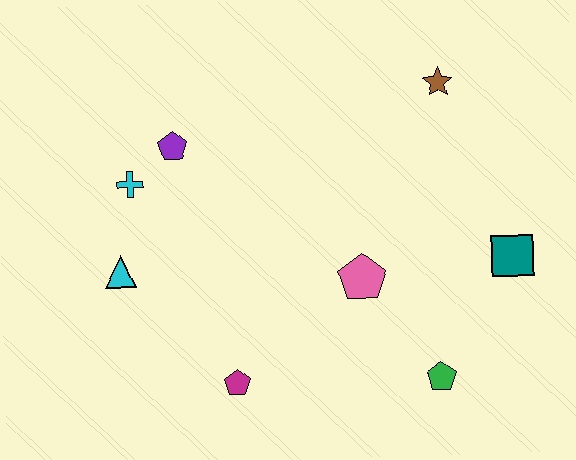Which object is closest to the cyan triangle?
The cyan cross is closest to the cyan triangle.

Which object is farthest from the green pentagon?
The cyan cross is farthest from the green pentagon.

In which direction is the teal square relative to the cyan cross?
The teal square is to the right of the cyan cross.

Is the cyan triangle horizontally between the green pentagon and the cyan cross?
No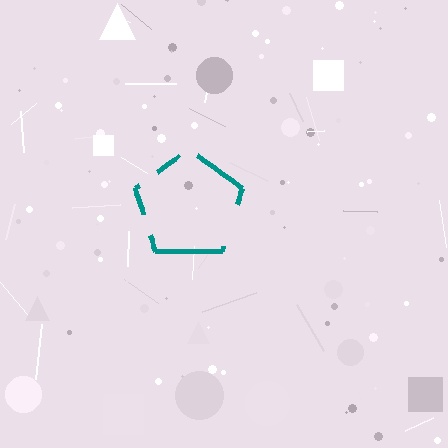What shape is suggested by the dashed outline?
The dashed outline suggests a pentagon.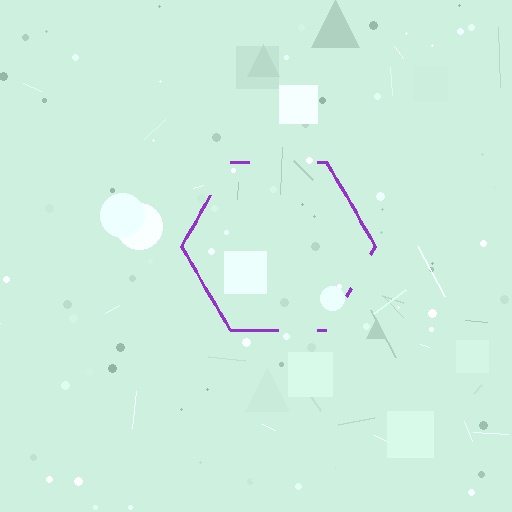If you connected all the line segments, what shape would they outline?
They would outline a hexagon.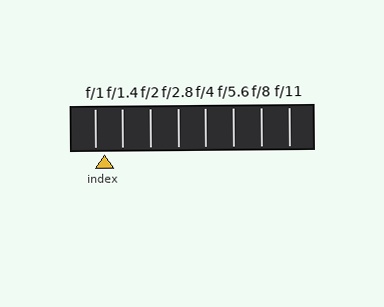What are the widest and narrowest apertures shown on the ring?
The widest aperture shown is f/1 and the narrowest is f/11.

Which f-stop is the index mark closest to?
The index mark is closest to f/1.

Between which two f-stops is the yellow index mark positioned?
The index mark is between f/1 and f/1.4.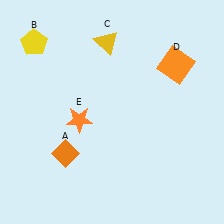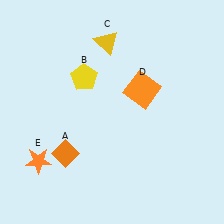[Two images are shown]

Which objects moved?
The objects that moved are: the yellow pentagon (B), the orange square (D), the orange star (E).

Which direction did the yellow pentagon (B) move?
The yellow pentagon (B) moved right.